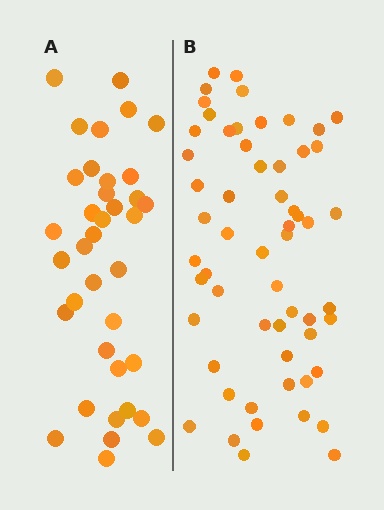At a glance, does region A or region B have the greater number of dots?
Region B (the right region) has more dots.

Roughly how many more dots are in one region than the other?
Region B has approximately 20 more dots than region A.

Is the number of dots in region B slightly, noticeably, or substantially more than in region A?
Region B has substantially more. The ratio is roughly 1.6 to 1.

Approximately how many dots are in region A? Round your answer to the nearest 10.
About 40 dots. (The exact count is 37, which rounds to 40.)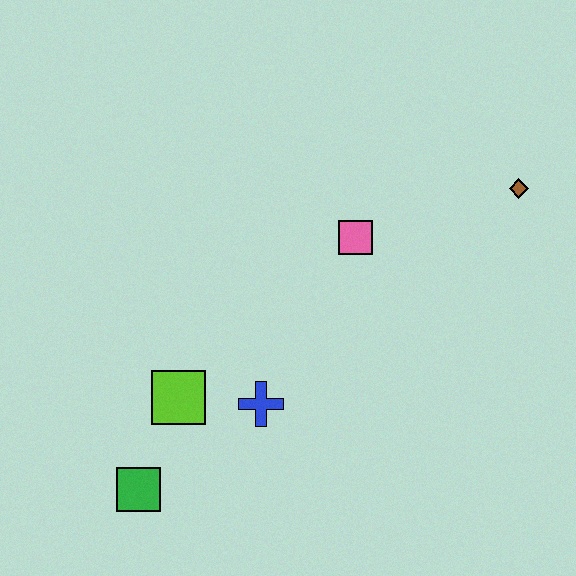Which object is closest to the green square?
The lime square is closest to the green square.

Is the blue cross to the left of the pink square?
Yes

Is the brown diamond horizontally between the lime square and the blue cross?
No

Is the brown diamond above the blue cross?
Yes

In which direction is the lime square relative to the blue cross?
The lime square is to the left of the blue cross.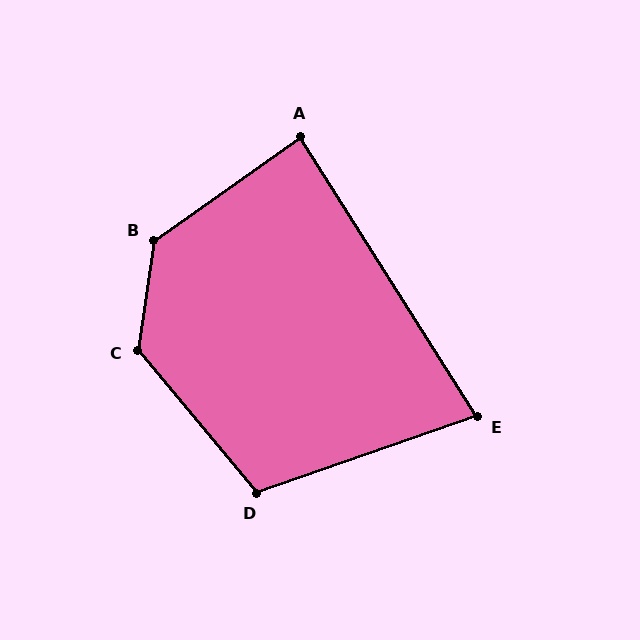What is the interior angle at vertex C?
Approximately 132 degrees (obtuse).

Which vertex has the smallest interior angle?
E, at approximately 77 degrees.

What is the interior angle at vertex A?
Approximately 87 degrees (approximately right).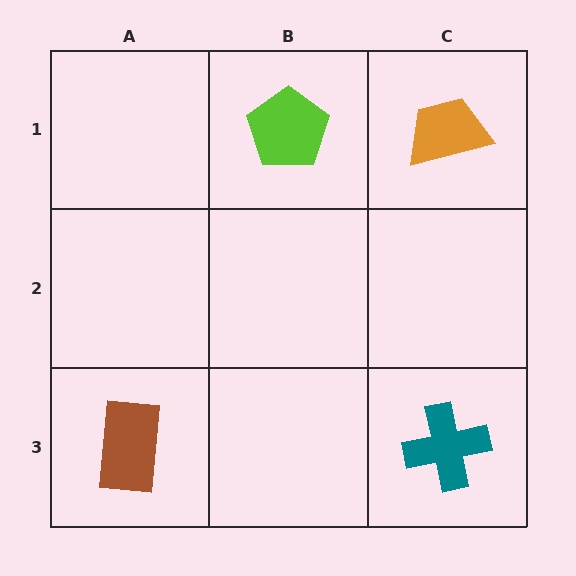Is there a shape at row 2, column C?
No, that cell is empty.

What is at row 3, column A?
A brown rectangle.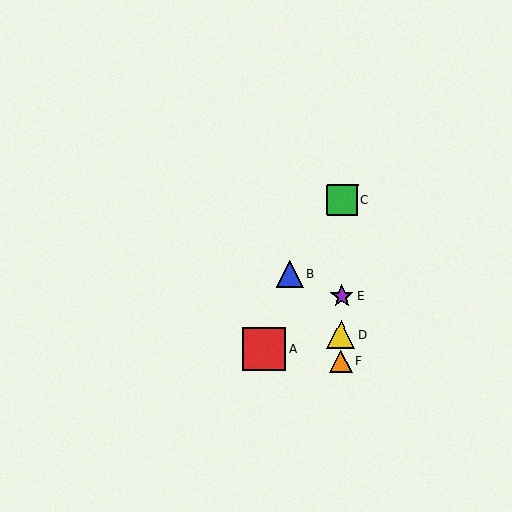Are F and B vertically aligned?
No, F is at x≈341 and B is at x≈290.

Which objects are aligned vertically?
Objects C, D, E, F are aligned vertically.